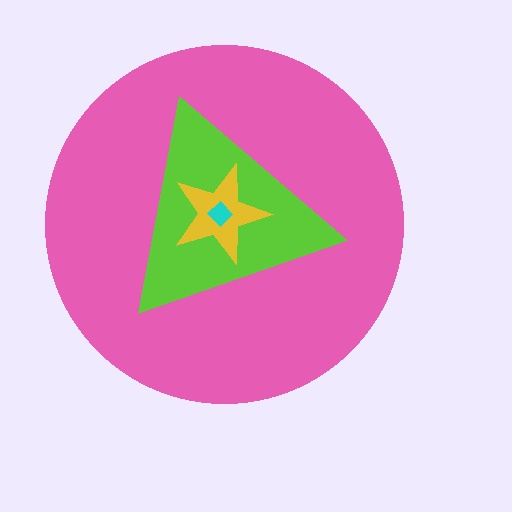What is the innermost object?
The cyan diamond.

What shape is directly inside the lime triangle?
The yellow star.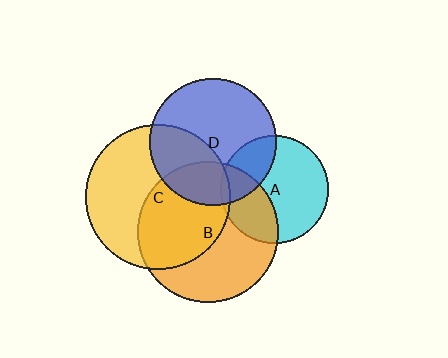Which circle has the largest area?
Circle C (yellow).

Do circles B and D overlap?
Yes.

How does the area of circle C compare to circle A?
Approximately 1.8 times.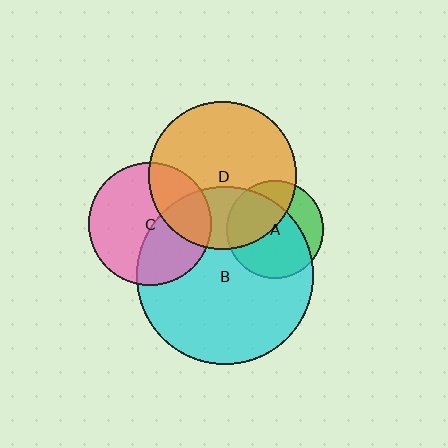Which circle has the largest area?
Circle B (cyan).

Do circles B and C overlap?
Yes.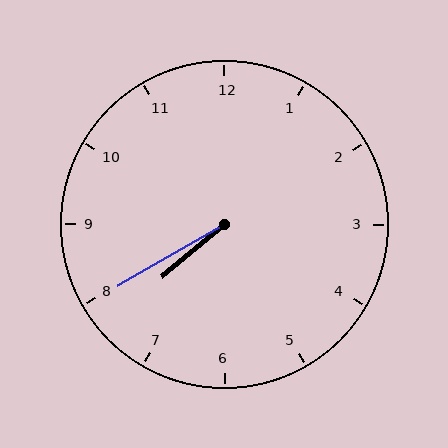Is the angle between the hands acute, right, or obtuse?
It is acute.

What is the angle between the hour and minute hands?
Approximately 10 degrees.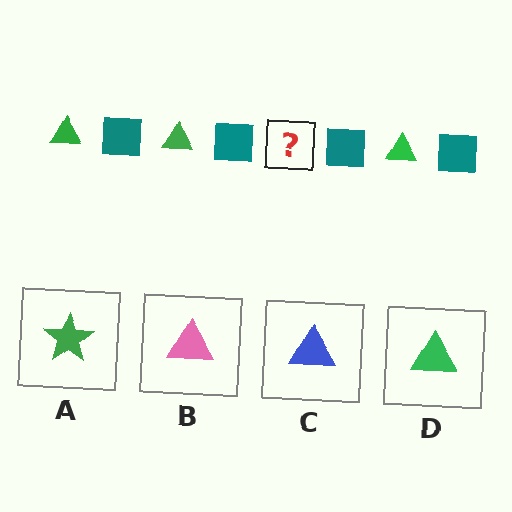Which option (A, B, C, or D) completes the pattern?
D.